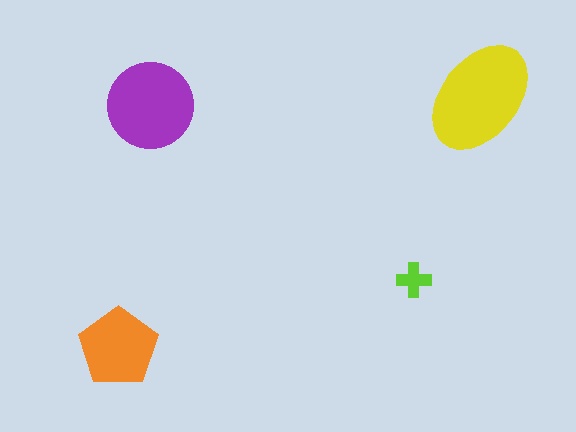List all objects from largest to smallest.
The yellow ellipse, the purple circle, the orange pentagon, the lime cross.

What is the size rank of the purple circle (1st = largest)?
2nd.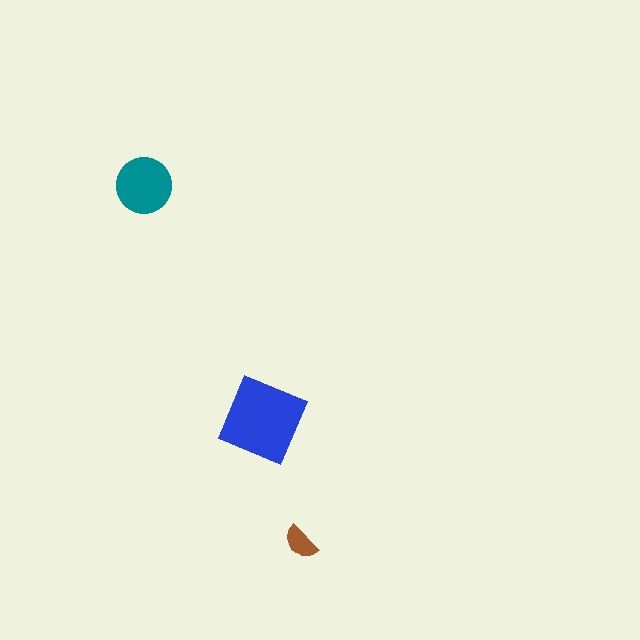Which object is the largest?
The blue square.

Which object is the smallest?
The brown semicircle.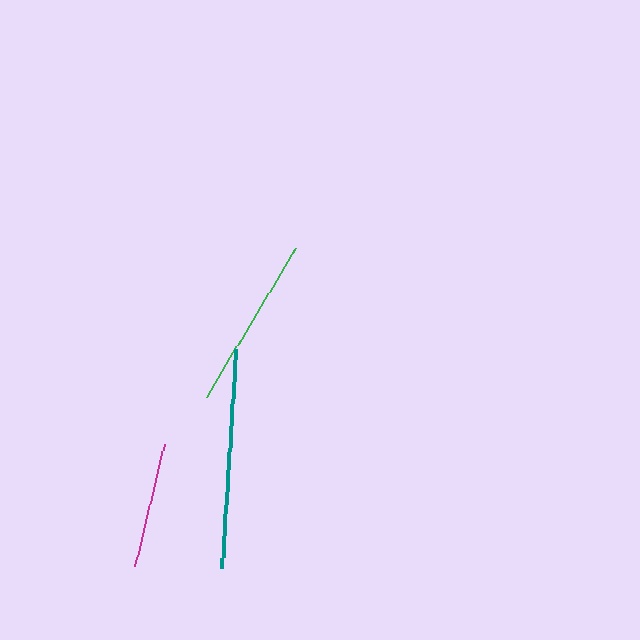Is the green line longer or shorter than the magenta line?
The green line is longer than the magenta line.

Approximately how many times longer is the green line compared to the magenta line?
The green line is approximately 1.4 times the length of the magenta line.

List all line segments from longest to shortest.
From longest to shortest: teal, green, magenta.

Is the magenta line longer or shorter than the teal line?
The teal line is longer than the magenta line.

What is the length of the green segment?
The green segment is approximately 175 pixels long.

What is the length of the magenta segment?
The magenta segment is approximately 124 pixels long.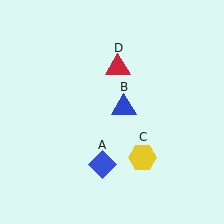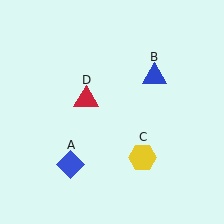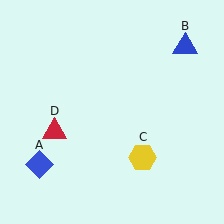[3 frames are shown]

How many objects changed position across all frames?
3 objects changed position: blue diamond (object A), blue triangle (object B), red triangle (object D).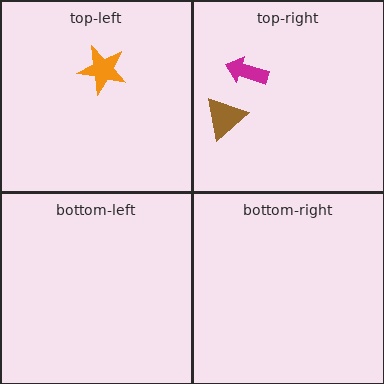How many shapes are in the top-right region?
2.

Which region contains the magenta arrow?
The top-right region.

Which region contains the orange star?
The top-left region.